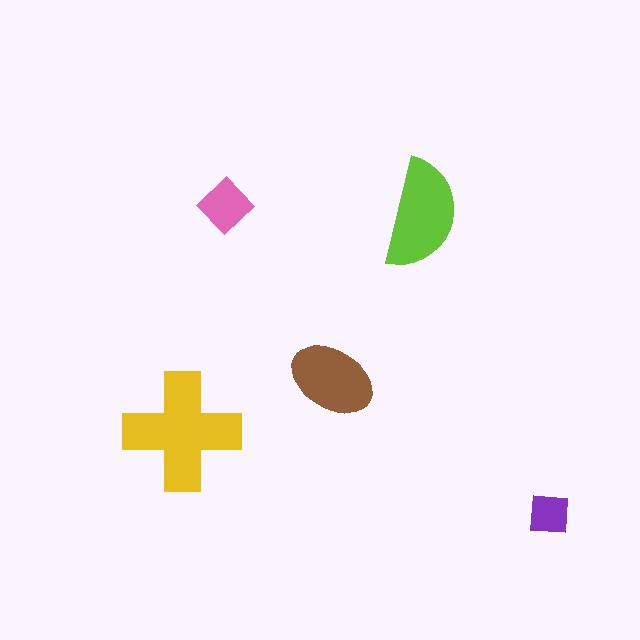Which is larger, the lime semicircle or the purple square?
The lime semicircle.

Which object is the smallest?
The purple square.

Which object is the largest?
The yellow cross.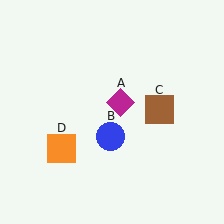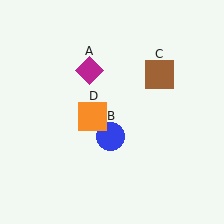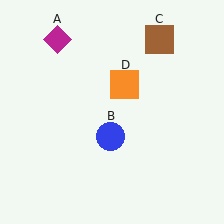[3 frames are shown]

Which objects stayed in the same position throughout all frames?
Blue circle (object B) remained stationary.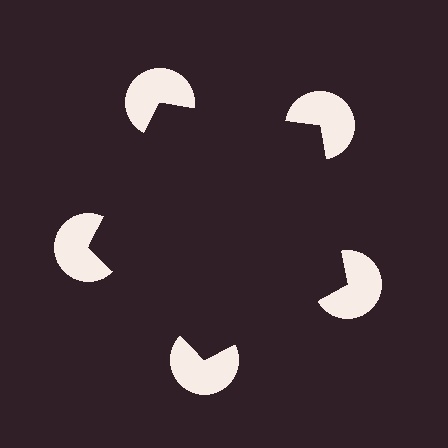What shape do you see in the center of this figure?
An illusory pentagon — its edges are inferred from the aligned wedge cuts in the pac-man discs, not physically drawn.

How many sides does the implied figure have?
5 sides.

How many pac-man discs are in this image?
There are 5 — one at each vertex of the illusory pentagon.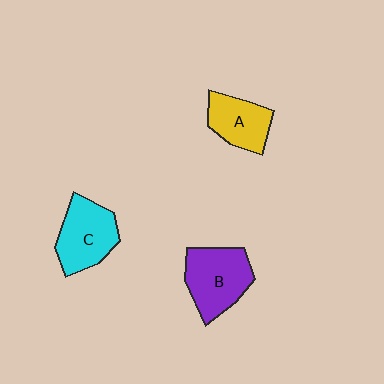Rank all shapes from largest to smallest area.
From largest to smallest: B (purple), C (cyan), A (yellow).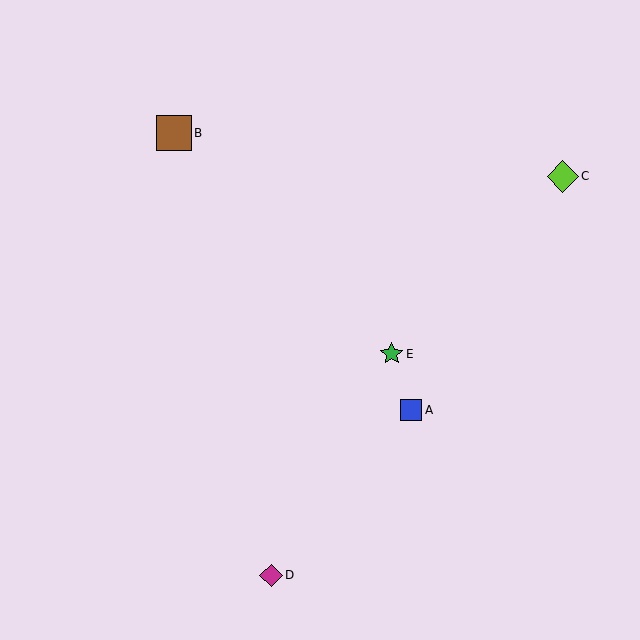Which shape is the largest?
The brown square (labeled B) is the largest.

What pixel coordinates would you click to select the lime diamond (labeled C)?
Click at (563, 176) to select the lime diamond C.